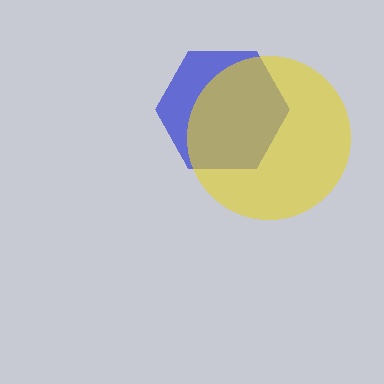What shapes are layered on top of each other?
The layered shapes are: a blue hexagon, a yellow circle.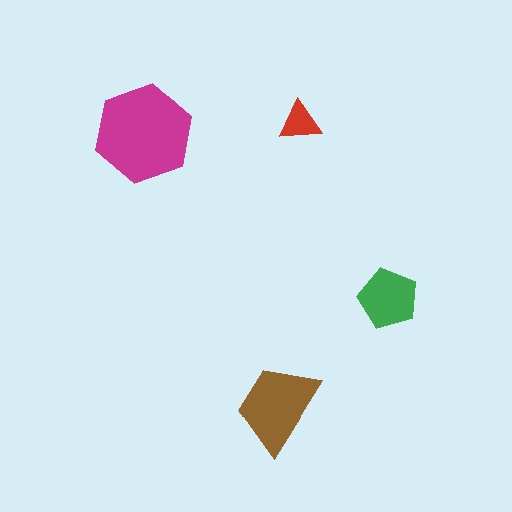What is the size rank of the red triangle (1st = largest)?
4th.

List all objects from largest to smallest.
The magenta hexagon, the brown trapezoid, the green pentagon, the red triangle.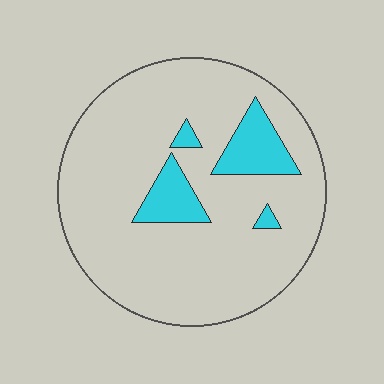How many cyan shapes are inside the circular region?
4.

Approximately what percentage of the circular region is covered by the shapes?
Approximately 15%.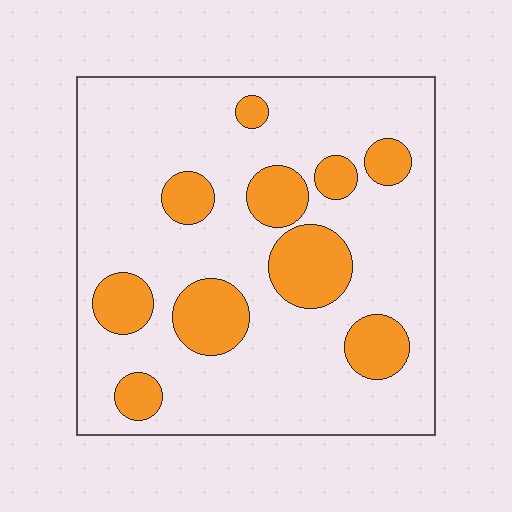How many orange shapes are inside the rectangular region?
10.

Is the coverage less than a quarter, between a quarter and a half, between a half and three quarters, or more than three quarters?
Less than a quarter.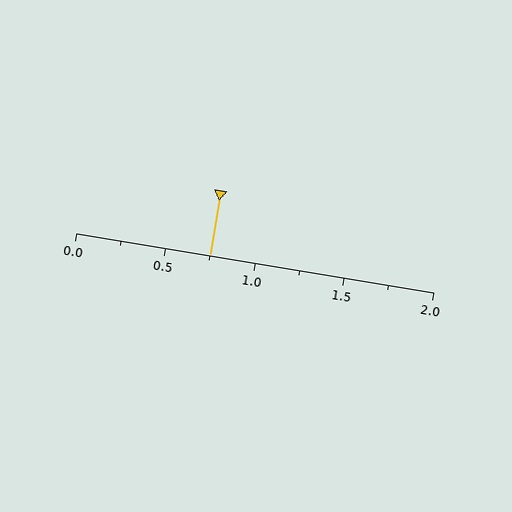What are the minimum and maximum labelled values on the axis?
The axis runs from 0.0 to 2.0.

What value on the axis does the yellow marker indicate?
The marker indicates approximately 0.75.